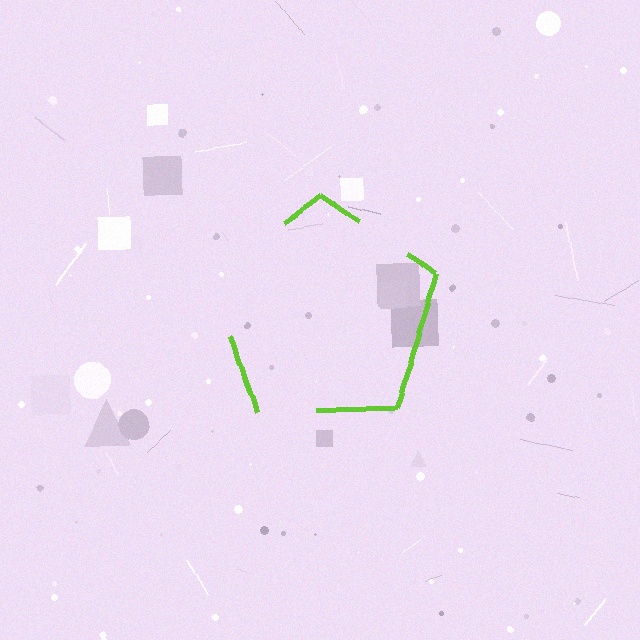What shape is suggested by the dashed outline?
The dashed outline suggests a pentagon.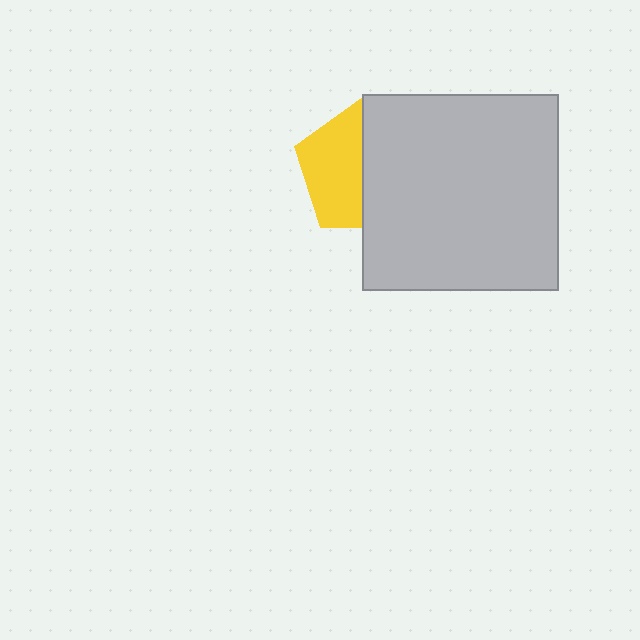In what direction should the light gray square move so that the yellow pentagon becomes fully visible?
The light gray square should move right. That is the shortest direction to clear the overlap and leave the yellow pentagon fully visible.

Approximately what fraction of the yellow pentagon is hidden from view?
Roughly 51% of the yellow pentagon is hidden behind the light gray square.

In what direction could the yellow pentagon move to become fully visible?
The yellow pentagon could move left. That would shift it out from behind the light gray square entirely.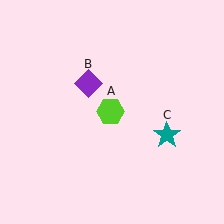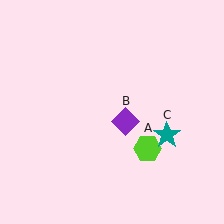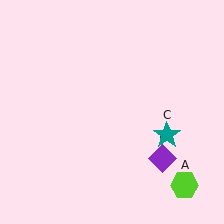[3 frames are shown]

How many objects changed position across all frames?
2 objects changed position: lime hexagon (object A), purple diamond (object B).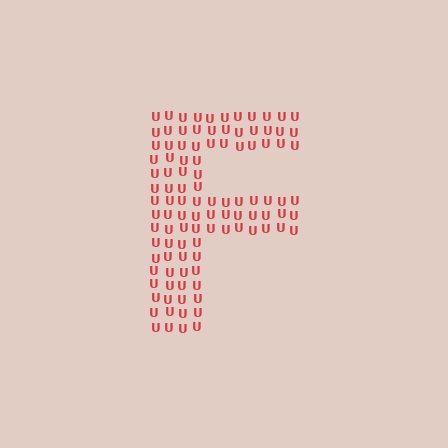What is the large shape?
The large shape is the letter F.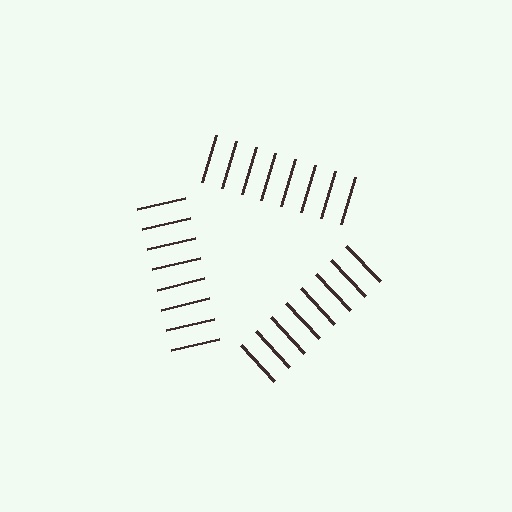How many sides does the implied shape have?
3 sides — the line-ends trace a triangle.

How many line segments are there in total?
24 — 8 along each of the 3 edges.